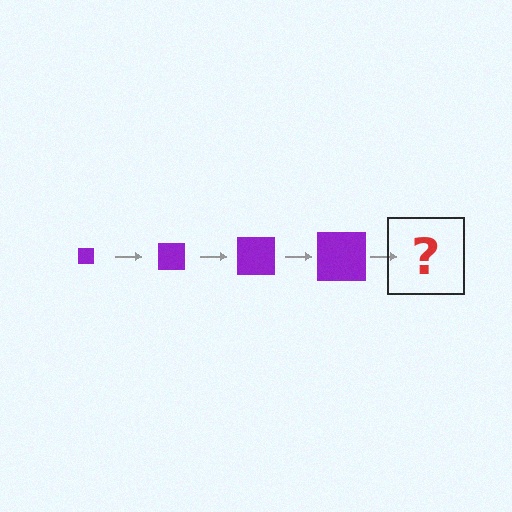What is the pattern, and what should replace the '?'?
The pattern is that the square gets progressively larger each step. The '?' should be a purple square, larger than the previous one.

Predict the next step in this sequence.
The next step is a purple square, larger than the previous one.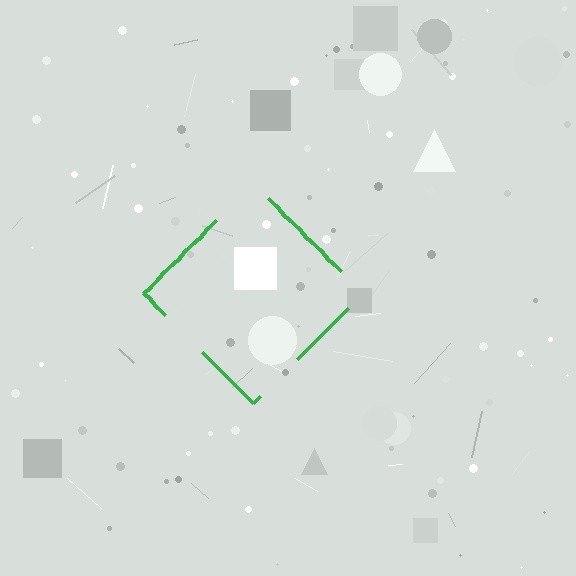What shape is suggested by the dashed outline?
The dashed outline suggests a diamond.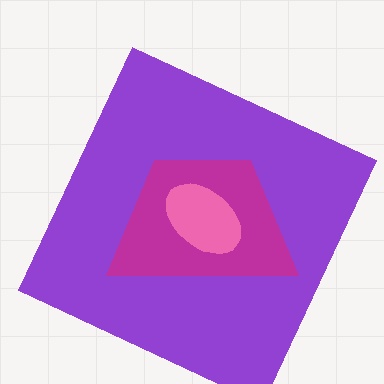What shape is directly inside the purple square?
The magenta trapezoid.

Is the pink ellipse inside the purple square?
Yes.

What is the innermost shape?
The pink ellipse.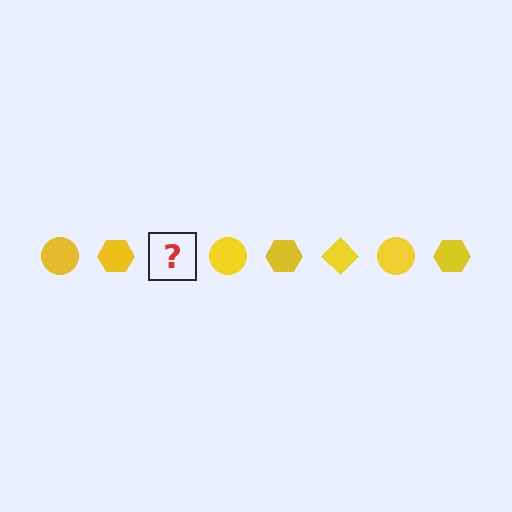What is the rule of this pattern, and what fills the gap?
The rule is that the pattern cycles through circle, hexagon, diamond shapes in yellow. The gap should be filled with a yellow diamond.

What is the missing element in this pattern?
The missing element is a yellow diamond.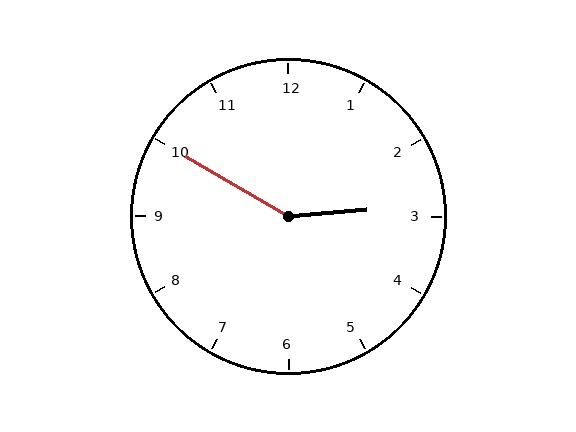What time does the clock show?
2:50.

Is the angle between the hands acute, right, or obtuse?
It is obtuse.